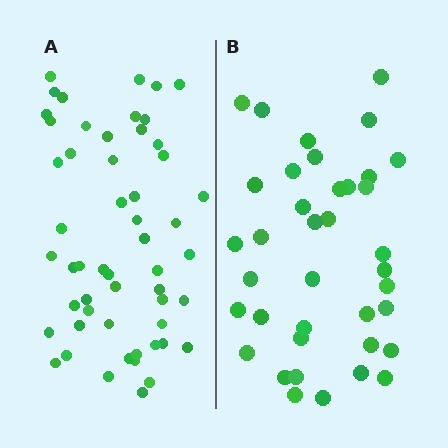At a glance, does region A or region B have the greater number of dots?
Region A (the left region) has more dots.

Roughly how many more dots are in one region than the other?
Region A has approximately 15 more dots than region B.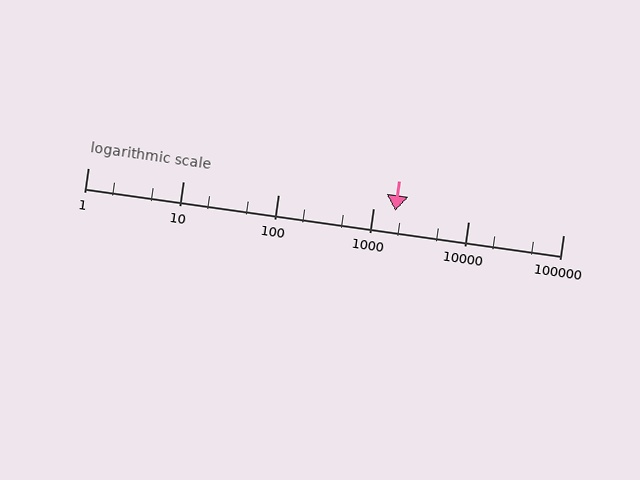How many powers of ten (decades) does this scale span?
The scale spans 5 decades, from 1 to 100000.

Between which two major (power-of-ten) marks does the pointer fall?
The pointer is between 1000 and 10000.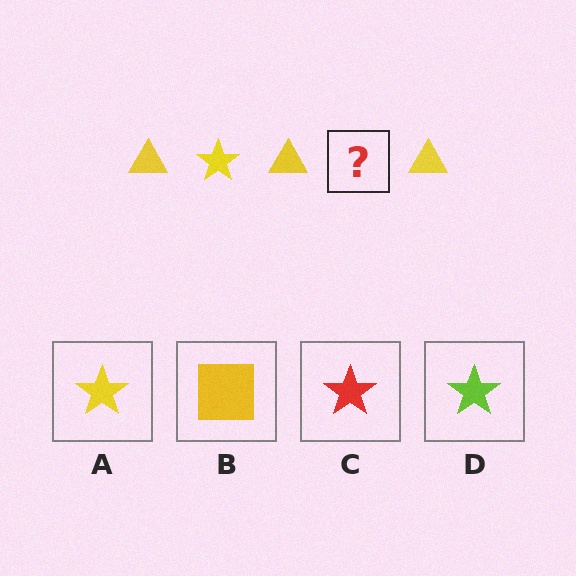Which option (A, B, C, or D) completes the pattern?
A.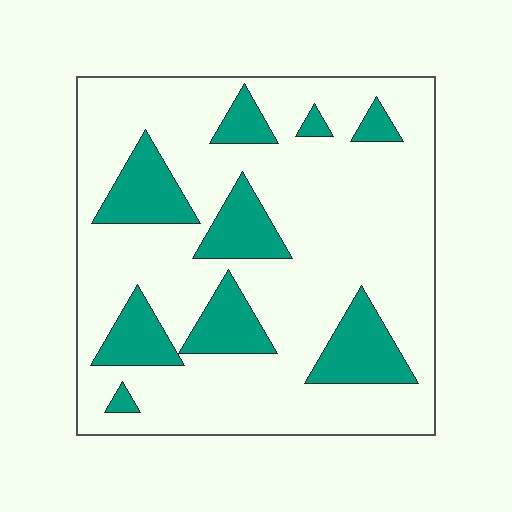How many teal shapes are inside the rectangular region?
9.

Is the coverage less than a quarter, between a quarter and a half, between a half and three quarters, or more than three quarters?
Less than a quarter.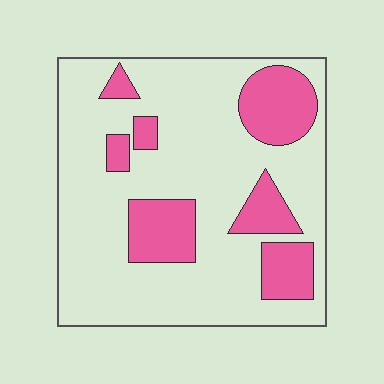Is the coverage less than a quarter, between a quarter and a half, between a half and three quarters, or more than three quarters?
Less than a quarter.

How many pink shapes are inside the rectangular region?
7.